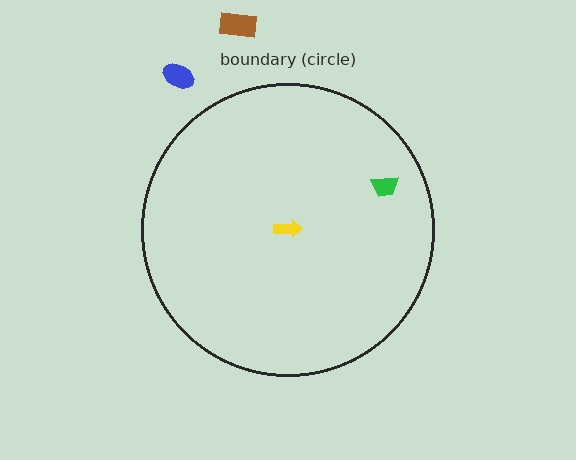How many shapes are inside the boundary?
2 inside, 2 outside.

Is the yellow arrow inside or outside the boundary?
Inside.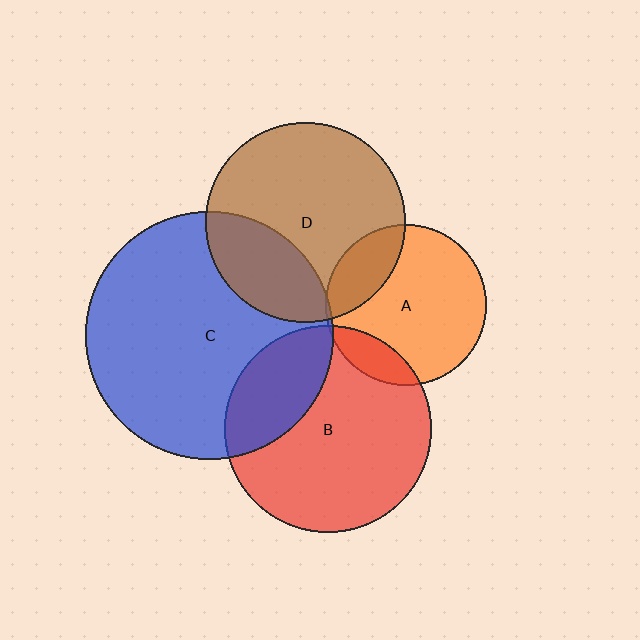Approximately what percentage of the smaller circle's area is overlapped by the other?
Approximately 25%.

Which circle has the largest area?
Circle C (blue).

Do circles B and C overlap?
Yes.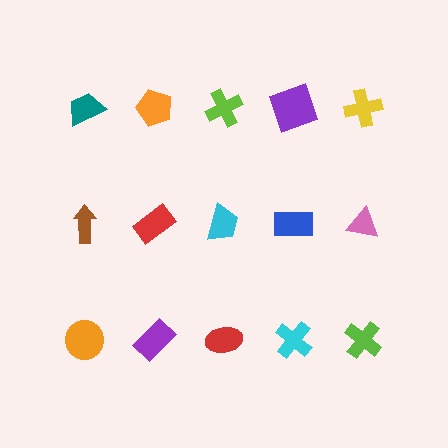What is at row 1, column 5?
A yellow cross.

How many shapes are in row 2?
5 shapes.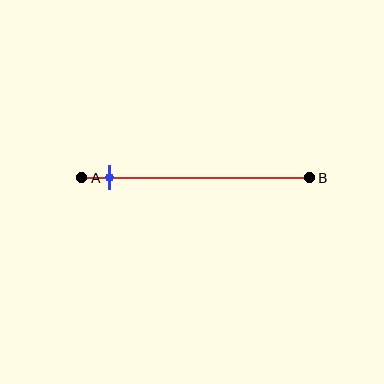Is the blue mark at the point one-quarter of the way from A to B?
No, the mark is at about 10% from A, not at the 25% one-quarter point.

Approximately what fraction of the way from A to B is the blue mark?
The blue mark is approximately 10% of the way from A to B.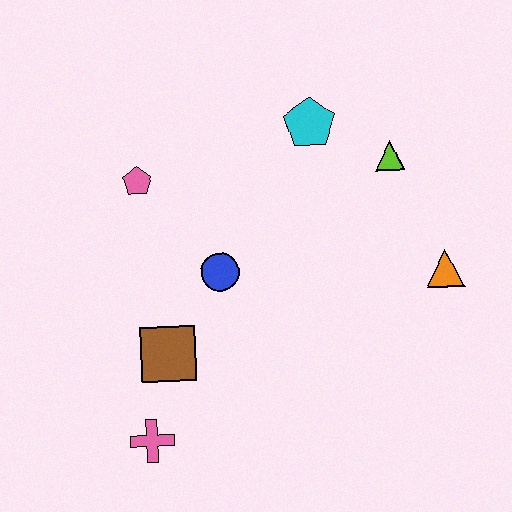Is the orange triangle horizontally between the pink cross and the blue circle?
No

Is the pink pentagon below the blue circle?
No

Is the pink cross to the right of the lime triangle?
No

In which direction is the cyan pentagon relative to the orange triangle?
The cyan pentagon is above the orange triangle.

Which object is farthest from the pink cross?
The lime triangle is farthest from the pink cross.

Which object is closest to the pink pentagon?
The blue circle is closest to the pink pentagon.